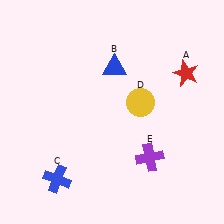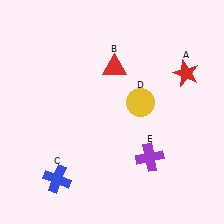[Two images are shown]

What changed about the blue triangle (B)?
In Image 1, B is blue. In Image 2, it changed to red.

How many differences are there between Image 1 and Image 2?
There is 1 difference between the two images.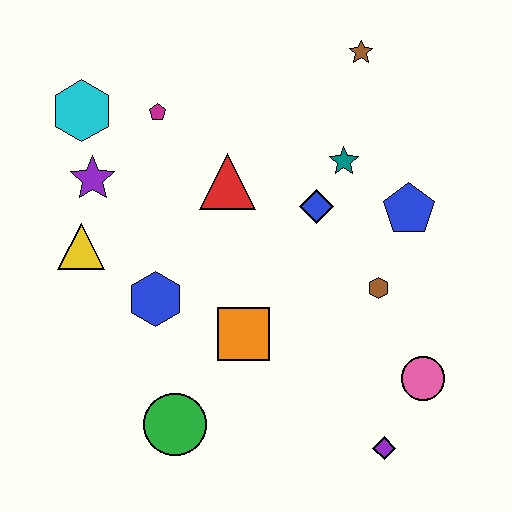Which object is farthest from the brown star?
The green circle is farthest from the brown star.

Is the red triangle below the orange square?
No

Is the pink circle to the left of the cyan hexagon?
No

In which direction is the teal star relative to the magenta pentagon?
The teal star is to the right of the magenta pentagon.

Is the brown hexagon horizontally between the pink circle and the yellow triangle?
Yes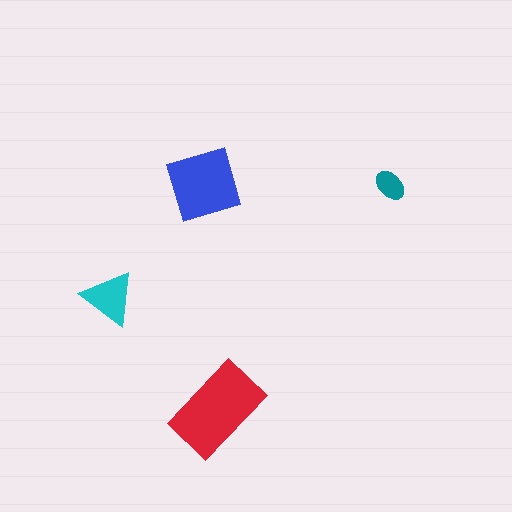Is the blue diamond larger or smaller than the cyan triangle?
Larger.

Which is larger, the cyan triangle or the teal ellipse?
The cyan triangle.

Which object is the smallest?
The teal ellipse.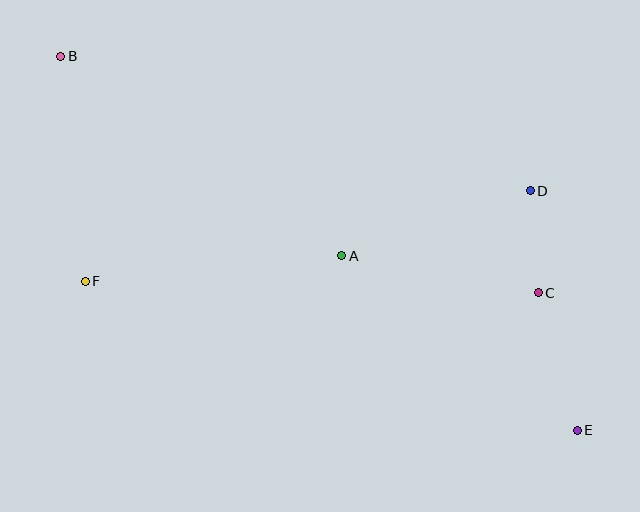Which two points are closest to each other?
Points C and D are closest to each other.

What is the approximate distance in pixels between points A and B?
The distance between A and B is approximately 345 pixels.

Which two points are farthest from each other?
Points B and E are farthest from each other.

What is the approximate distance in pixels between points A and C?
The distance between A and C is approximately 200 pixels.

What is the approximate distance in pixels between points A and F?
The distance between A and F is approximately 258 pixels.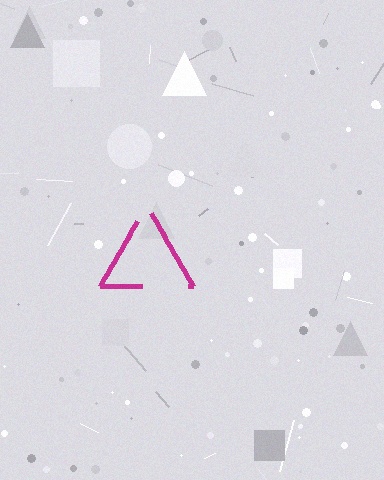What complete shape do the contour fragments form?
The contour fragments form a triangle.